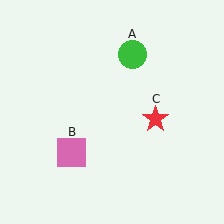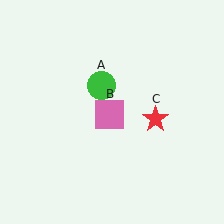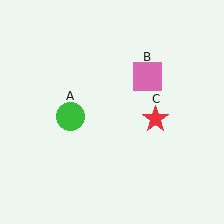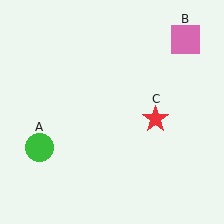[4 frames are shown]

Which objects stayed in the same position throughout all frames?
Red star (object C) remained stationary.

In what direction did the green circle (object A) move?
The green circle (object A) moved down and to the left.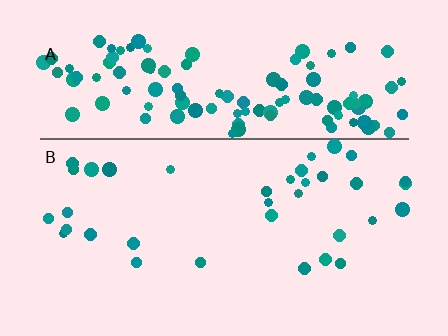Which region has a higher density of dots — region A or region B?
A (the top).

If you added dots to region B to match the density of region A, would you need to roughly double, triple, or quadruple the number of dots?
Approximately quadruple.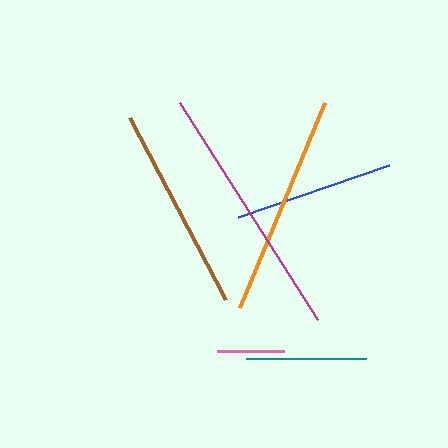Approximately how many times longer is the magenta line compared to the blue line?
The magenta line is approximately 1.6 times the length of the blue line.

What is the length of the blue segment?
The blue segment is approximately 160 pixels long.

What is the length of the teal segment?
The teal segment is approximately 120 pixels long.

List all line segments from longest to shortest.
From longest to shortest: magenta, orange, brown, blue, teal, pink.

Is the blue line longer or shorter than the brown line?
The brown line is longer than the blue line.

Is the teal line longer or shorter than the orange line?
The orange line is longer than the teal line.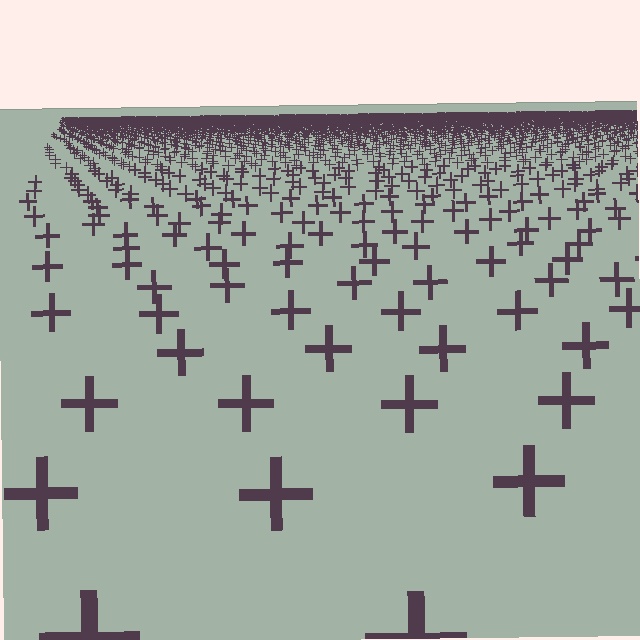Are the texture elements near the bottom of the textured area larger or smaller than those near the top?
Larger. Near the bottom, elements are closer to the viewer and appear at a bigger on-screen size.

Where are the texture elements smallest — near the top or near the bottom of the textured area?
Near the top.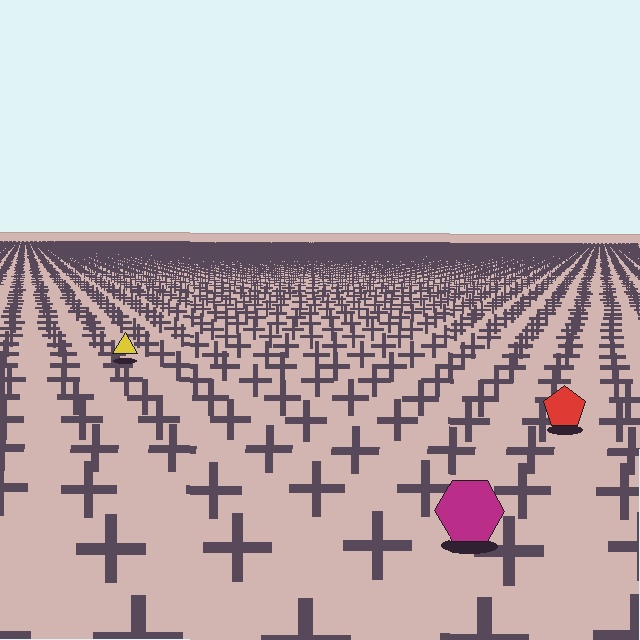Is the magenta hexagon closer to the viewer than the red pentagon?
Yes. The magenta hexagon is closer — you can tell from the texture gradient: the ground texture is coarser near it.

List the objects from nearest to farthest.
From nearest to farthest: the magenta hexagon, the red pentagon, the yellow triangle.